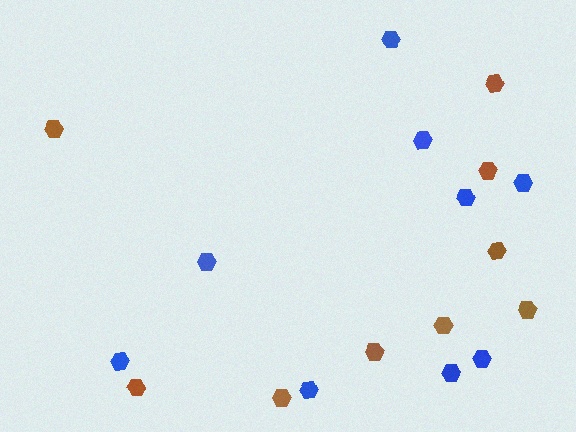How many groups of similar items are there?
There are 2 groups: one group of brown hexagons (9) and one group of blue hexagons (9).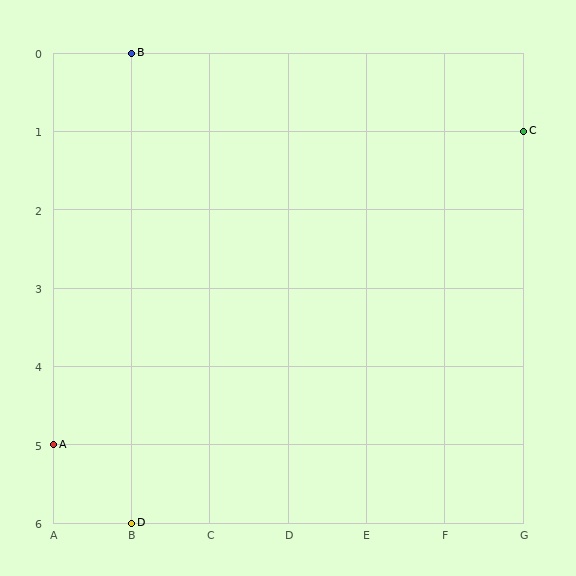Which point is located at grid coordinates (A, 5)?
Point A is at (A, 5).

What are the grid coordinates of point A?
Point A is at grid coordinates (A, 5).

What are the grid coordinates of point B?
Point B is at grid coordinates (B, 0).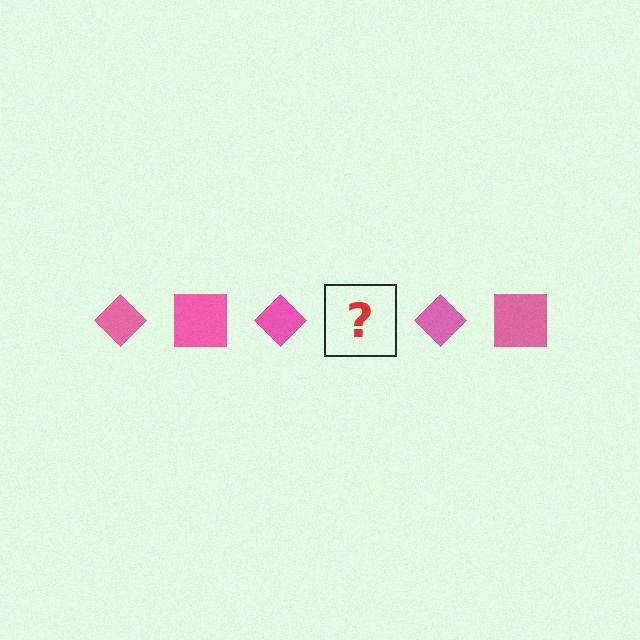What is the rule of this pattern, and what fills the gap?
The rule is that the pattern cycles through diamond, square shapes in pink. The gap should be filled with a pink square.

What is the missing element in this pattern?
The missing element is a pink square.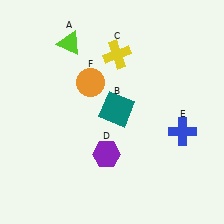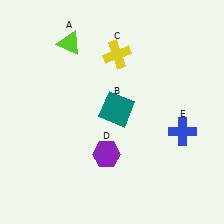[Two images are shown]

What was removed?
The orange circle (F) was removed in Image 2.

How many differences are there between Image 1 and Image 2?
There is 1 difference between the two images.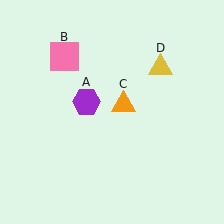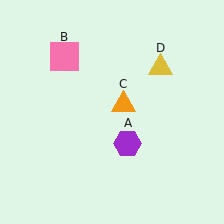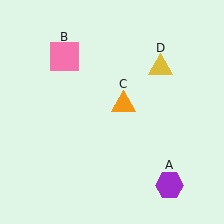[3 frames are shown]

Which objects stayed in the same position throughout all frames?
Pink square (object B) and orange triangle (object C) and yellow triangle (object D) remained stationary.